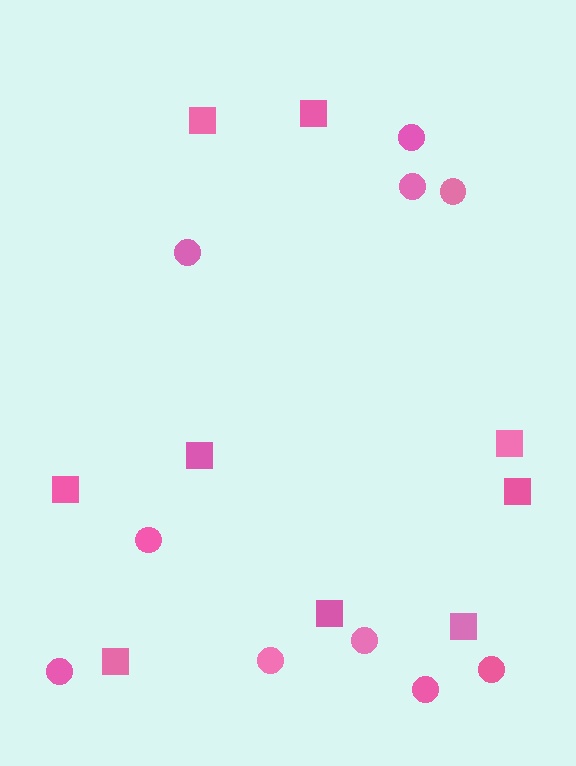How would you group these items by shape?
There are 2 groups: one group of squares (9) and one group of circles (10).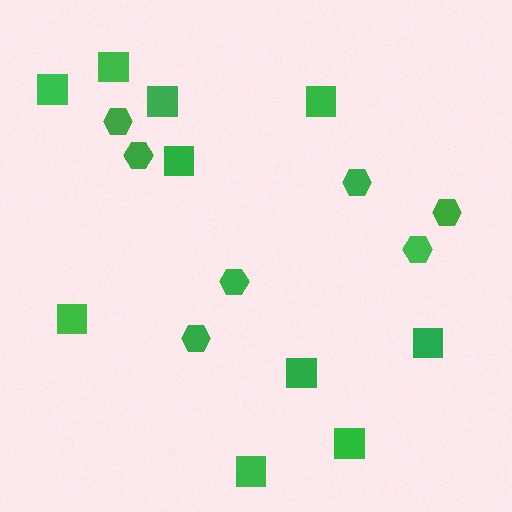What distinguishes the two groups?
There are 2 groups: one group of hexagons (7) and one group of squares (10).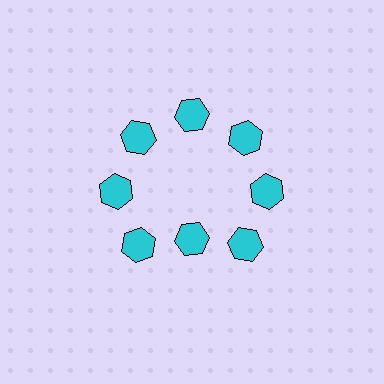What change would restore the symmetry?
The symmetry would be restored by moving it outward, back onto the ring so that all 8 hexagons sit at equal angles and equal distance from the center.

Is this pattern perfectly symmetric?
No. The 8 cyan hexagons are arranged in a ring, but one element near the 6 o'clock position is pulled inward toward the center, breaking the 8-fold rotational symmetry.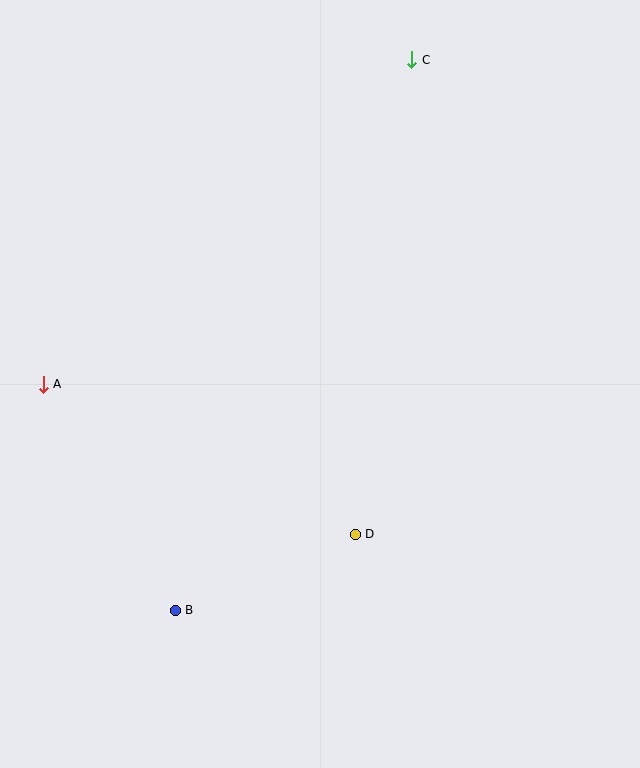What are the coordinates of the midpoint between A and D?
The midpoint between A and D is at (199, 459).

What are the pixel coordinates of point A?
Point A is at (43, 384).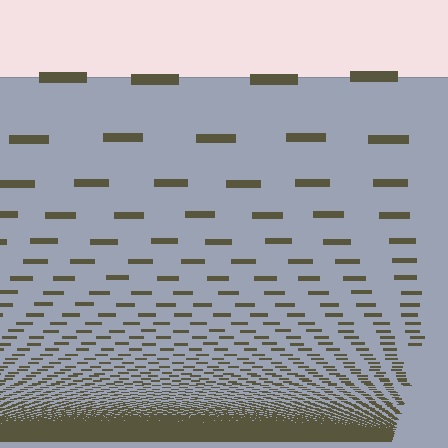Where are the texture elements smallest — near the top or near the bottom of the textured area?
Near the bottom.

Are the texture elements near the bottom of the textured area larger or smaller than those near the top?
Smaller. The gradient is inverted — elements near the bottom are smaller and denser.